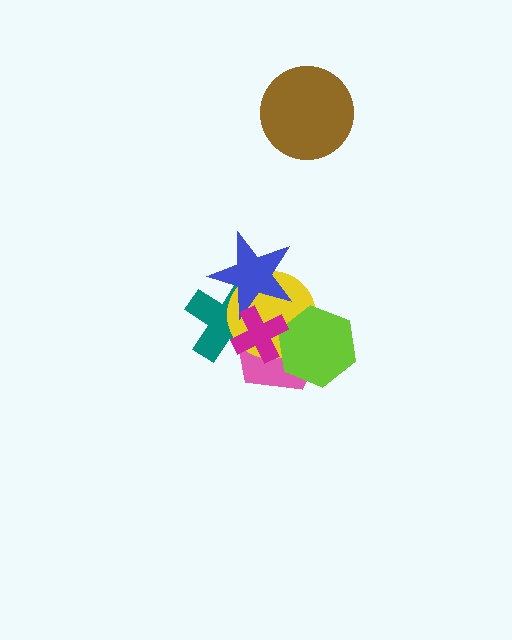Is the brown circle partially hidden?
No, no other shape covers it.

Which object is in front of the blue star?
The magenta cross is in front of the blue star.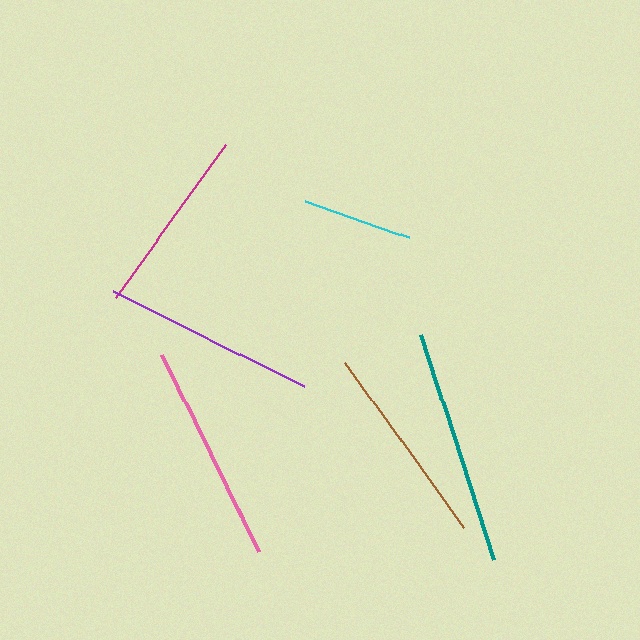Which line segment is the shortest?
The cyan line is the shortest at approximately 110 pixels.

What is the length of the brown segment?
The brown segment is approximately 204 pixels long.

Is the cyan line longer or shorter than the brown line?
The brown line is longer than the cyan line.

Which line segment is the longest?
The teal line is the longest at approximately 237 pixels.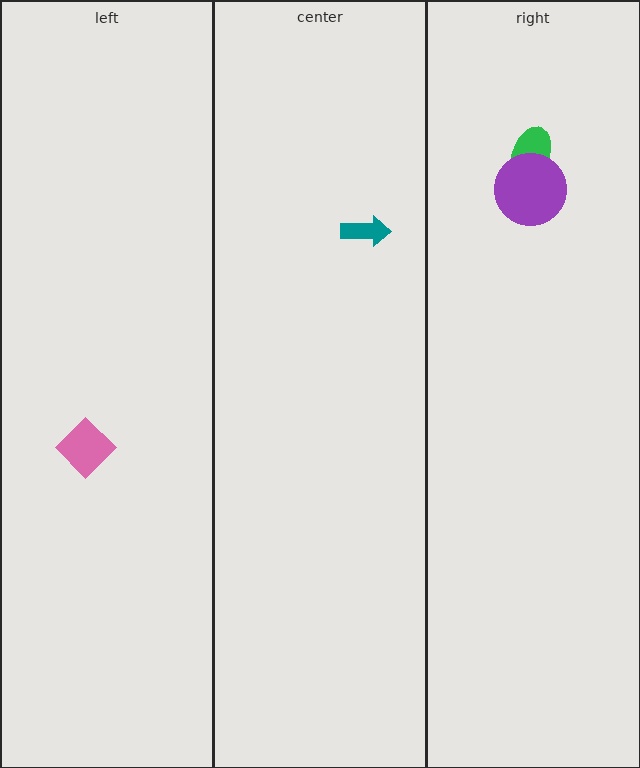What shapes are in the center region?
The teal arrow.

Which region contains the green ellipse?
The right region.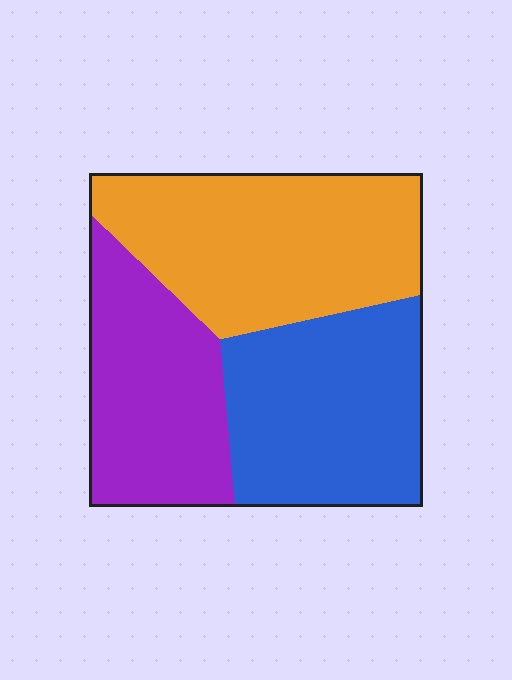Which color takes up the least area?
Purple, at roughly 30%.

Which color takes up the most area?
Orange, at roughly 40%.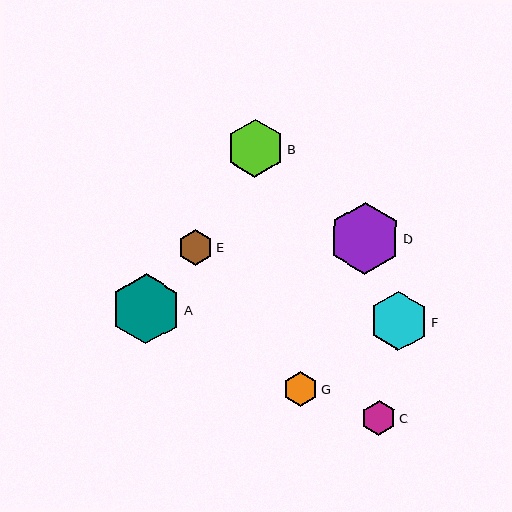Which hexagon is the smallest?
Hexagon G is the smallest with a size of approximately 35 pixels.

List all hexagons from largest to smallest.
From largest to smallest: D, A, F, B, E, C, G.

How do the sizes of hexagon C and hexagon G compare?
Hexagon C and hexagon G are approximately the same size.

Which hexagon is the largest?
Hexagon D is the largest with a size of approximately 72 pixels.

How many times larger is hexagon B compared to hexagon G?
Hexagon B is approximately 1.7 times the size of hexagon G.